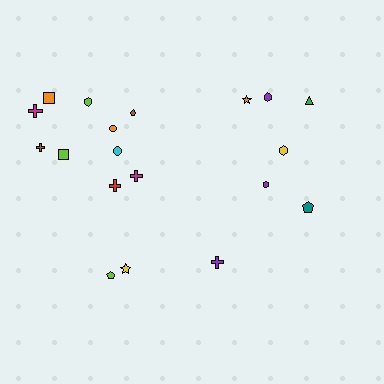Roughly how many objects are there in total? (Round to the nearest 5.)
Roughly 20 objects in total.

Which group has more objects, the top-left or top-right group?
The top-left group.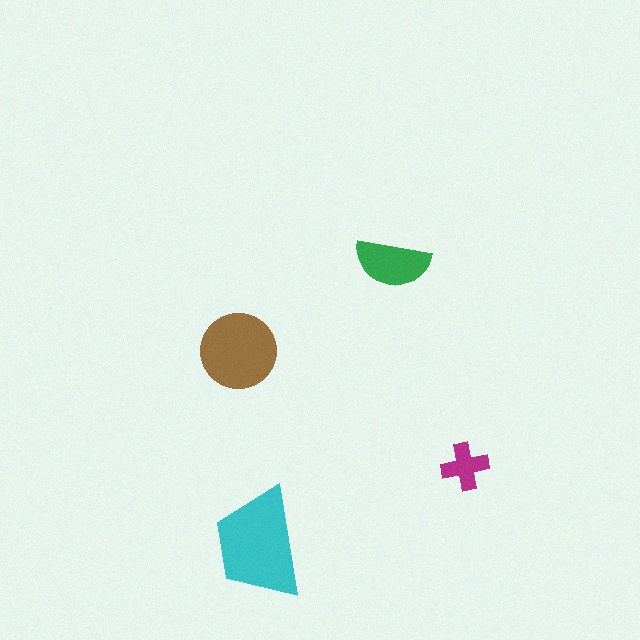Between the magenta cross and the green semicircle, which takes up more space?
The green semicircle.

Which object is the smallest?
The magenta cross.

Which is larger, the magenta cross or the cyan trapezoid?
The cyan trapezoid.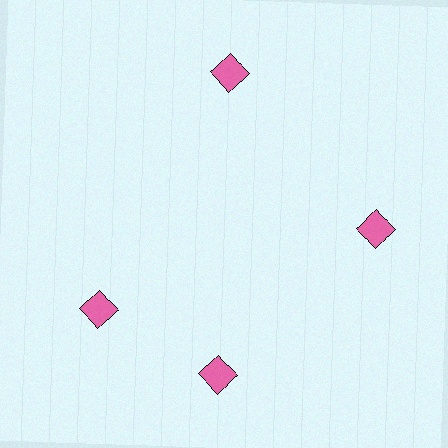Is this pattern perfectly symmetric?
No. The 4 pink diamonds are arranged in a ring, but one element near the 9 o'clock position is rotated out of alignment along the ring, breaking the 4-fold rotational symmetry.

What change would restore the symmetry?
The symmetry would be restored by rotating it back into even spacing with its neighbors so that all 4 diamonds sit at equal angles and equal distance from the center.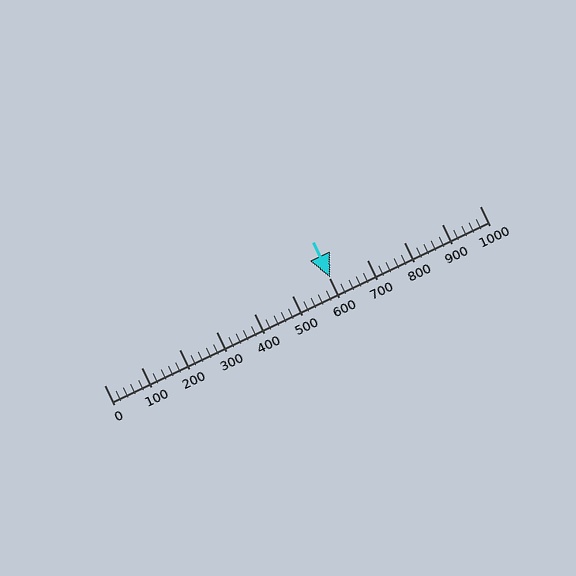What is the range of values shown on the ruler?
The ruler shows values from 0 to 1000.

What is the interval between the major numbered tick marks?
The major tick marks are spaced 100 units apart.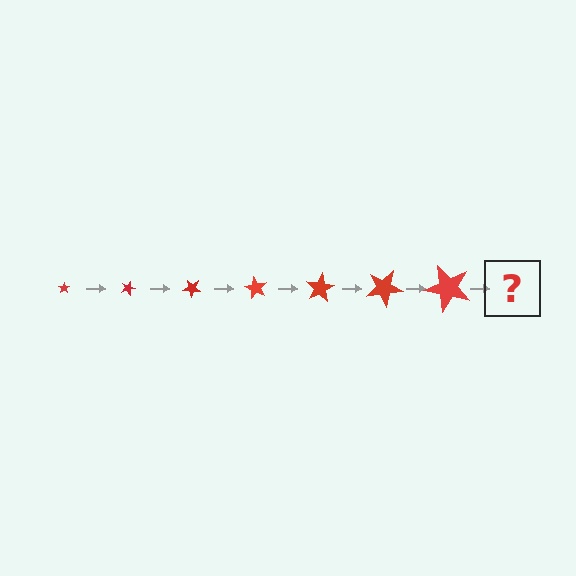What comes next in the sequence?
The next element should be a star, larger than the previous one and rotated 140 degrees from the start.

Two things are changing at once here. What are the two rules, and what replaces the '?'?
The two rules are that the star grows larger each step and it rotates 20 degrees each step. The '?' should be a star, larger than the previous one and rotated 140 degrees from the start.